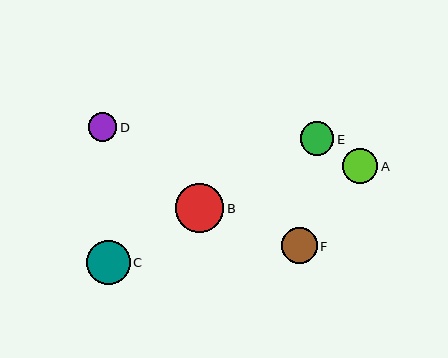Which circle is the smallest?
Circle D is the smallest with a size of approximately 28 pixels.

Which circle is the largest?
Circle B is the largest with a size of approximately 49 pixels.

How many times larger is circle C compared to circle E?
Circle C is approximately 1.3 times the size of circle E.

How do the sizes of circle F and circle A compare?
Circle F and circle A are approximately the same size.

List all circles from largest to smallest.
From largest to smallest: B, C, F, A, E, D.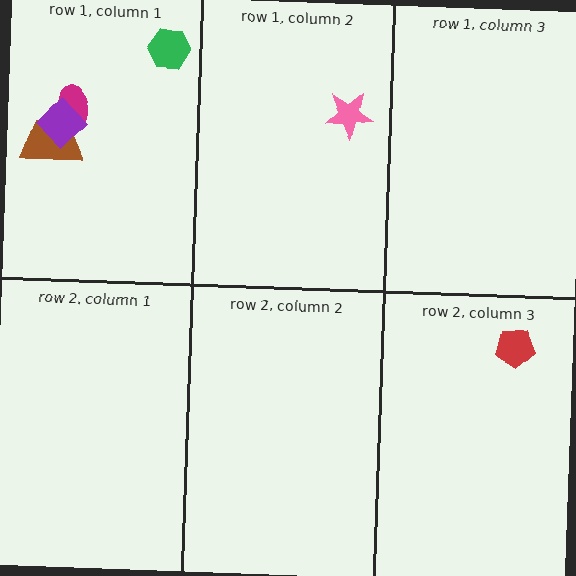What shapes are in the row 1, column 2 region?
The pink star.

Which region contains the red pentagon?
The row 2, column 3 region.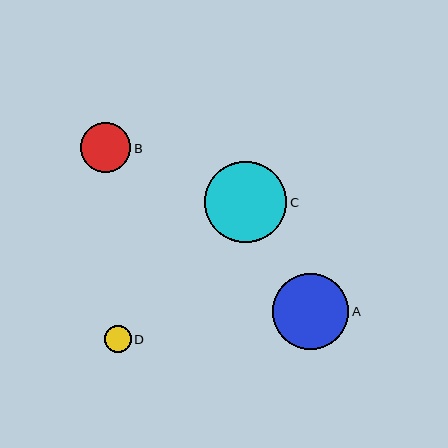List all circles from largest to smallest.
From largest to smallest: C, A, B, D.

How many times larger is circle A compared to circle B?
Circle A is approximately 1.5 times the size of circle B.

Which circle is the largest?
Circle C is the largest with a size of approximately 82 pixels.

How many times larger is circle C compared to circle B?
Circle C is approximately 1.6 times the size of circle B.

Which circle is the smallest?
Circle D is the smallest with a size of approximately 27 pixels.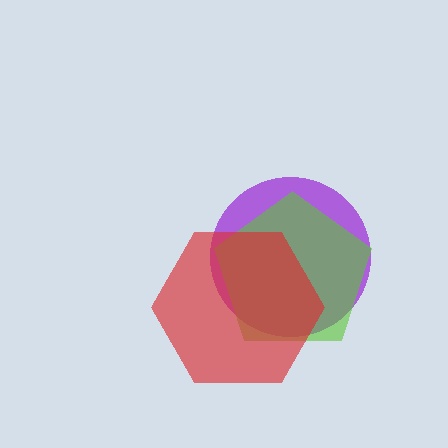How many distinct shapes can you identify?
There are 3 distinct shapes: a purple circle, a lime pentagon, a red hexagon.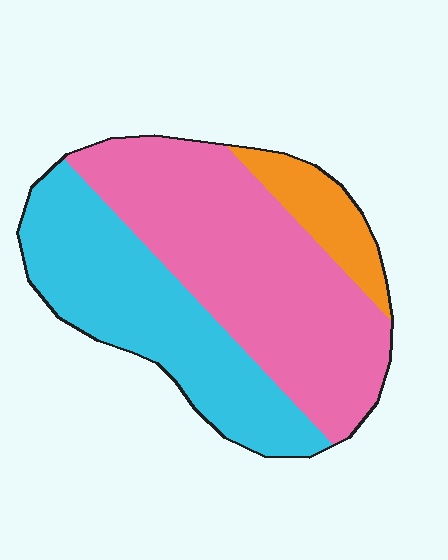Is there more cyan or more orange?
Cyan.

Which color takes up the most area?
Pink, at roughly 50%.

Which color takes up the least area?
Orange, at roughly 10%.